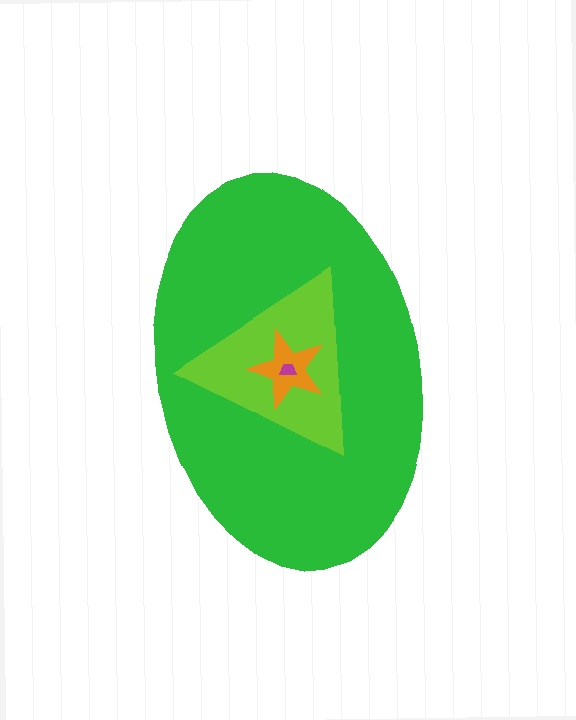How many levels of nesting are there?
4.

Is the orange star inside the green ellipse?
Yes.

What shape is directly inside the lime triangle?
The orange star.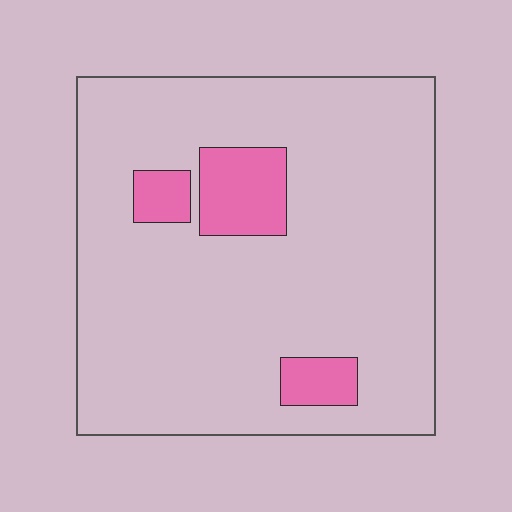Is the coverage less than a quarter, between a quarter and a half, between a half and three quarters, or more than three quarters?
Less than a quarter.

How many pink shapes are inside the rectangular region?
3.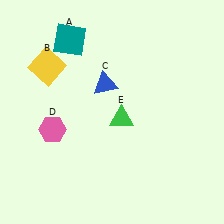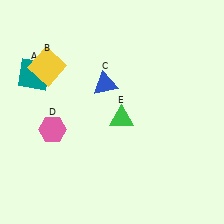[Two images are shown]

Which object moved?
The teal square (A) moved left.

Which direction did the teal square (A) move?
The teal square (A) moved left.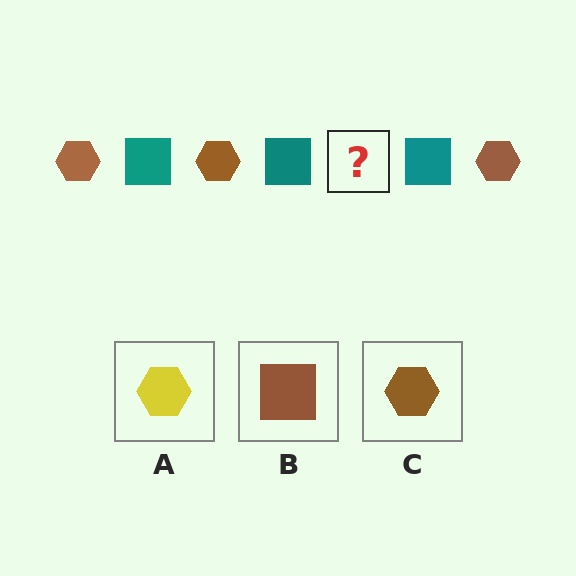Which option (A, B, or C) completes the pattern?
C.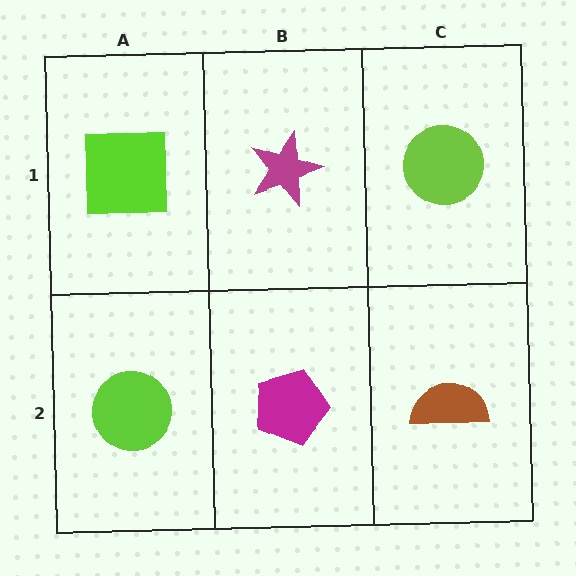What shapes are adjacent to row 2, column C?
A lime circle (row 1, column C), a magenta pentagon (row 2, column B).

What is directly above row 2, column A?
A lime square.